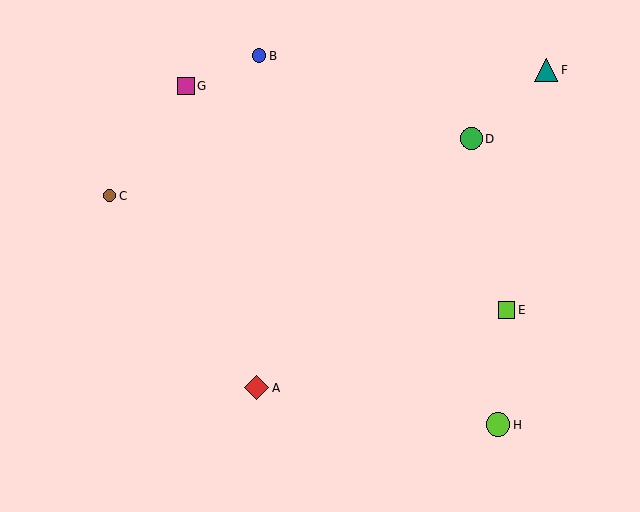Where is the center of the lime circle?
The center of the lime circle is at (498, 425).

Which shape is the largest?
The red diamond (labeled A) is the largest.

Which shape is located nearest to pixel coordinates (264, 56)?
The blue circle (labeled B) at (259, 56) is nearest to that location.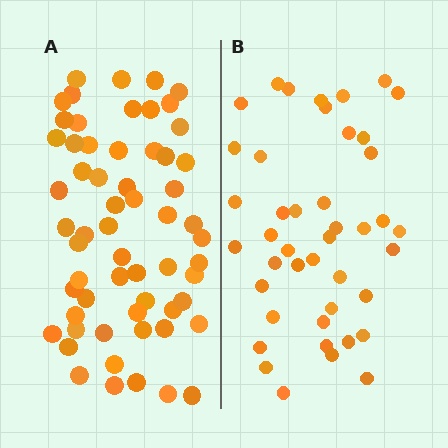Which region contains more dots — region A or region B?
Region A (the left region) has more dots.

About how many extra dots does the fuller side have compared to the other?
Region A has approximately 15 more dots than region B.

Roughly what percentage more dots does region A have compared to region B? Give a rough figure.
About 40% more.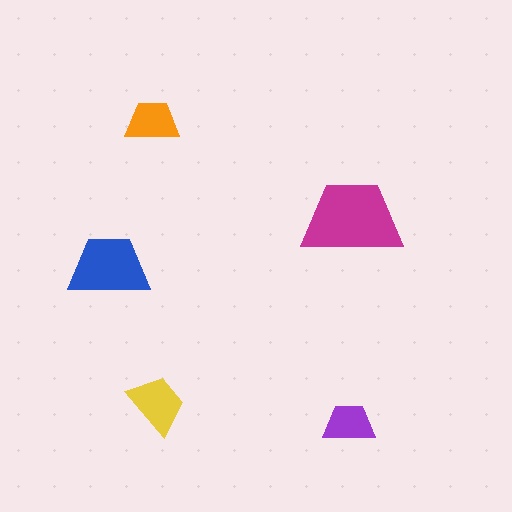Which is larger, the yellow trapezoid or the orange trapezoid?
The yellow one.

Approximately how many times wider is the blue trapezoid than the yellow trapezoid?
About 1.5 times wider.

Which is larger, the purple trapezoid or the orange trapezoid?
The orange one.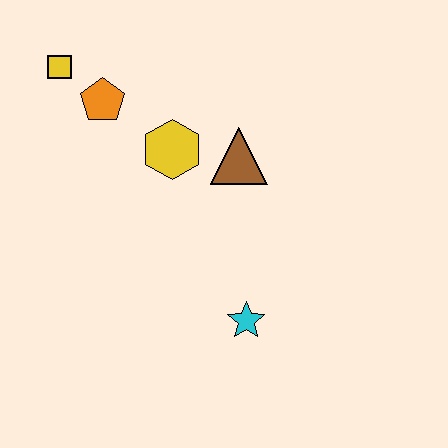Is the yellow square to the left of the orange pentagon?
Yes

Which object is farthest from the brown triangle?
The yellow square is farthest from the brown triangle.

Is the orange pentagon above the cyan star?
Yes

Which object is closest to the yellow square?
The orange pentagon is closest to the yellow square.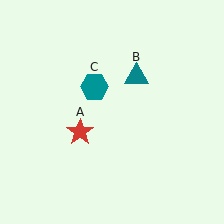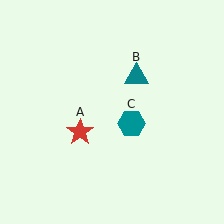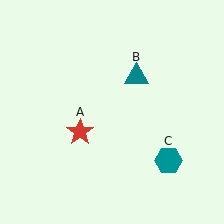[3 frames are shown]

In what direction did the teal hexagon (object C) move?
The teal hexagon (object C) moved down and to the right.